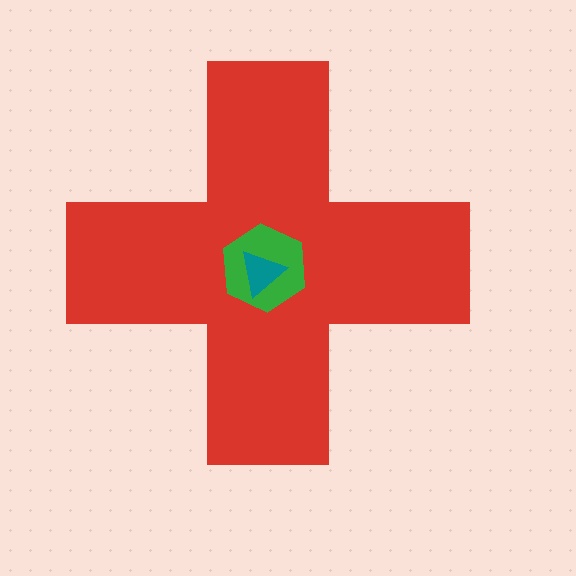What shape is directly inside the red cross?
The green hexagon.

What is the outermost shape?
The red cross.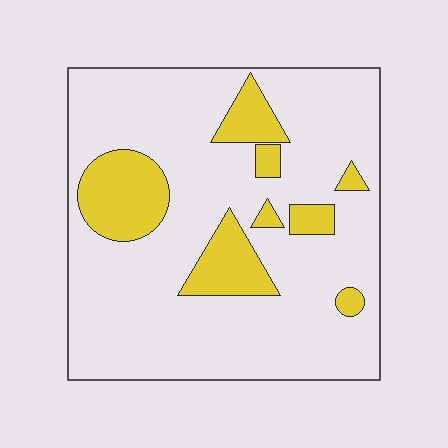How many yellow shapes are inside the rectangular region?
8.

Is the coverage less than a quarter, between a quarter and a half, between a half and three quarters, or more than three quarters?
Less than a quarter.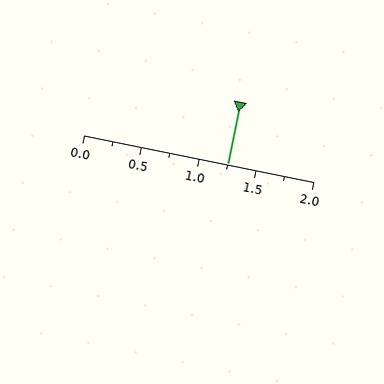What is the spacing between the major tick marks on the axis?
The major ticks are spaced 0.5 apart.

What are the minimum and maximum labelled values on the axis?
The axis runs from 0.0 to 2.0.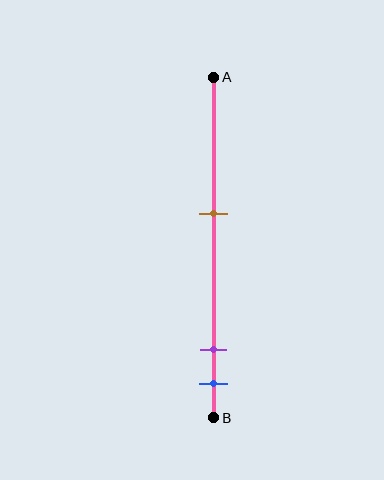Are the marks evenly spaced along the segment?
No, the marks are not evenly spaced.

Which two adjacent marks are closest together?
The purple and blue marks are the closest adjacent pair.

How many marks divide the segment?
There are 3 marks dividing the segment.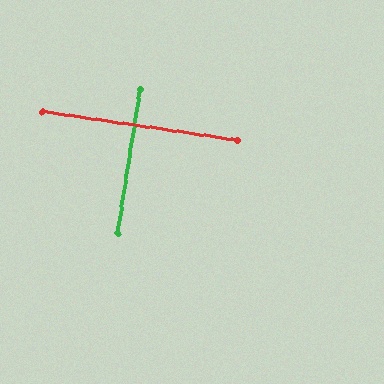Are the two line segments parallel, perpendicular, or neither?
Perpendicular — they meet at approximately 89°.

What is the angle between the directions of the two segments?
Approximately 89 degrees.